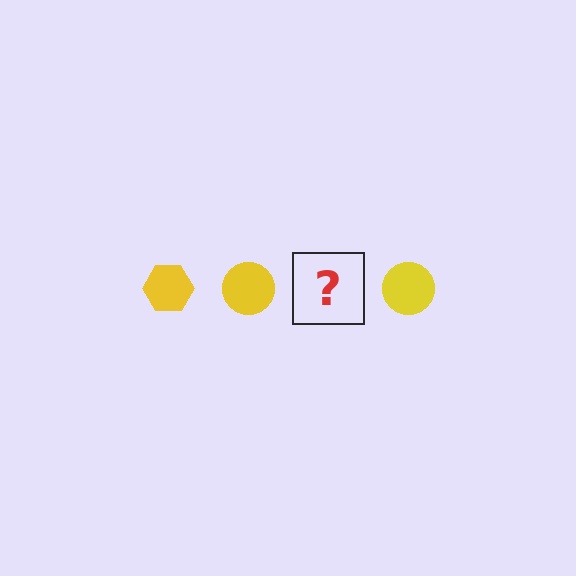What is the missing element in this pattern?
The missing element is a yellow hexagon.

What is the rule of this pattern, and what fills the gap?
The rule is that the pattern cycles through hexagon, circle shapes in yellow. The gap should be filled with a yellow hexagon.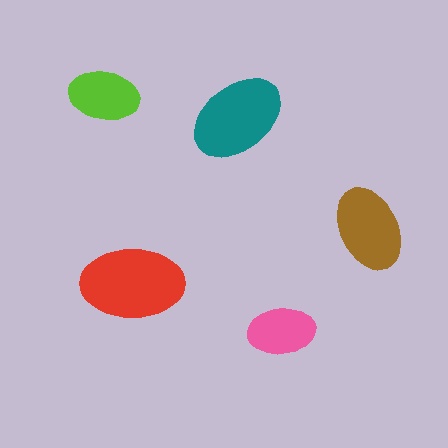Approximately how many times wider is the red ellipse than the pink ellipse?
About 1.5 times wider.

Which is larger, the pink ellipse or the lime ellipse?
The lime one.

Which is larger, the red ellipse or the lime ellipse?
The red one.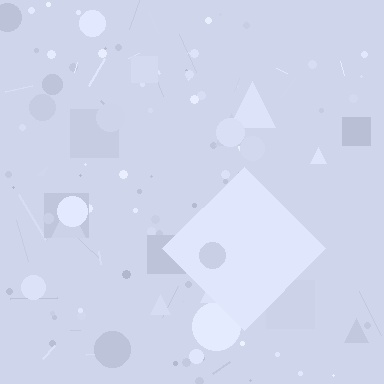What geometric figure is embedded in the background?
A diamond is embedded in the background.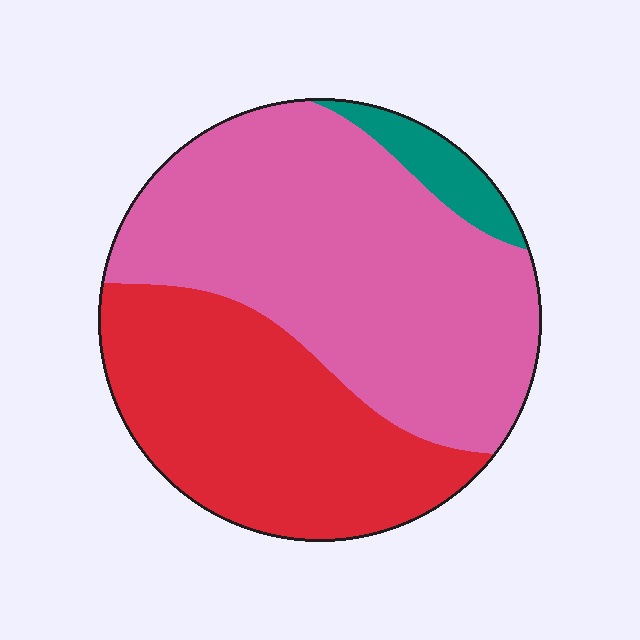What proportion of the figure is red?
Red takes up between a quarter and a half of the figure.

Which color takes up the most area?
Pink, at roughly 55%.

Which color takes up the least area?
Teal, at roughly 5%.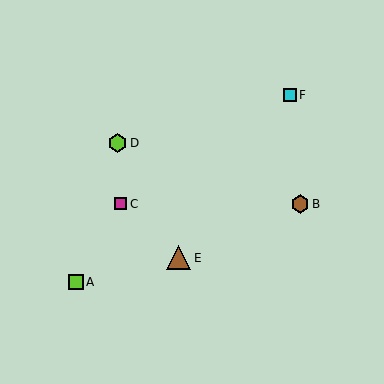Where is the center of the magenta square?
The center of the magenta square is at (121, 204).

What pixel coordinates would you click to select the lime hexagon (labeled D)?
Click at (117, 143) to select the lime hexagon D.